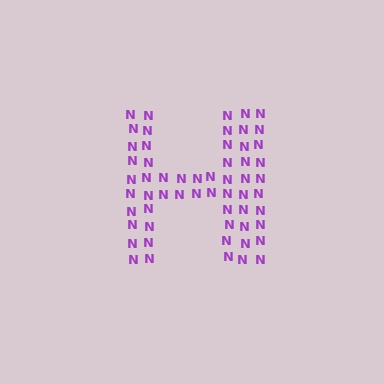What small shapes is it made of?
It is made of small letter N's.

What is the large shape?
The large shape is the letter H.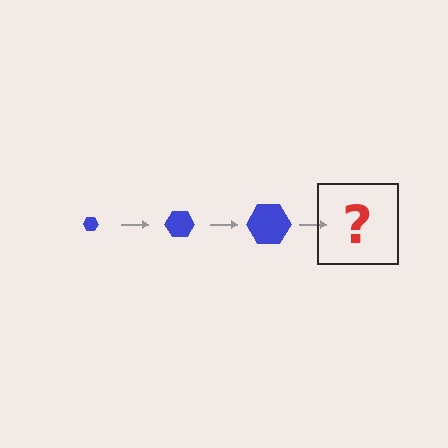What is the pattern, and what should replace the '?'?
The pattern is that the hexagon gets progressively larger each step. The '?' should be a blue hexagon, larger than the previous one.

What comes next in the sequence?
The next element should be a blue hexagon, larger than the previous one.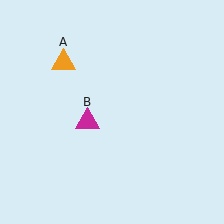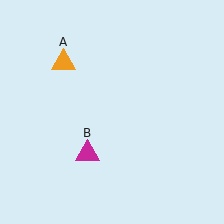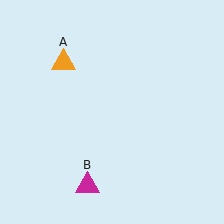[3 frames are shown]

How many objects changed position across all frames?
1 object changed position: magenta triangle (object B).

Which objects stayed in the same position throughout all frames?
Orange triangle (object A) remained stationary.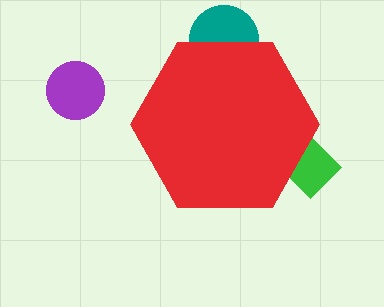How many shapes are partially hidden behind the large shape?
2 shapes are partially hidden.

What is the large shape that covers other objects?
A red hexagon.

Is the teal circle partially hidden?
Yes, the teal circle is partially hidden behind the red hexagon.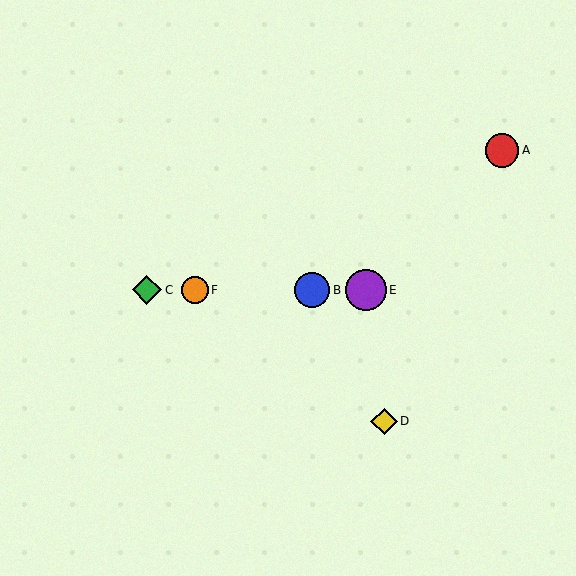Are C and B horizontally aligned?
Yes, both are at y≈290.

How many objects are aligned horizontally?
4 objects (B, C, E, F) are aligned horizontally.